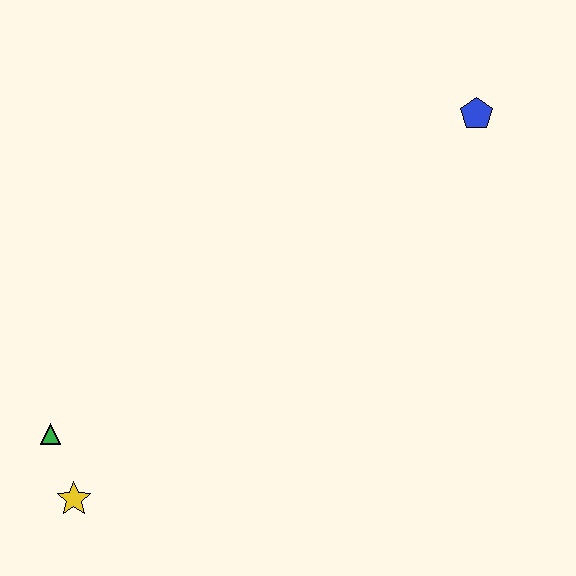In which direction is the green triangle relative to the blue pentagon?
The green triangle is to the left of the blue pentagon.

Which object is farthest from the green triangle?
The blue pentagon is farthest from the green triangle.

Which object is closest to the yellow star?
The green triangle is closest to the yellow star.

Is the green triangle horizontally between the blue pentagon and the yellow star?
No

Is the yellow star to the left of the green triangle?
No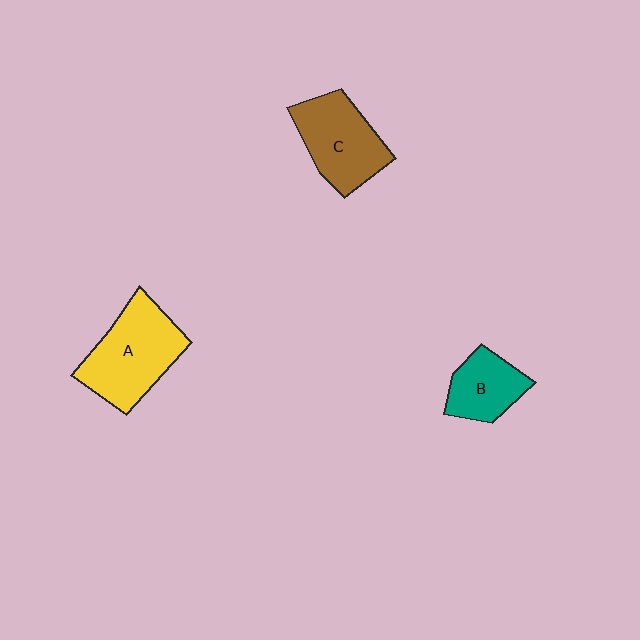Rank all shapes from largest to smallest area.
From largest to smallest: A (yellow), C (brown), B (teal).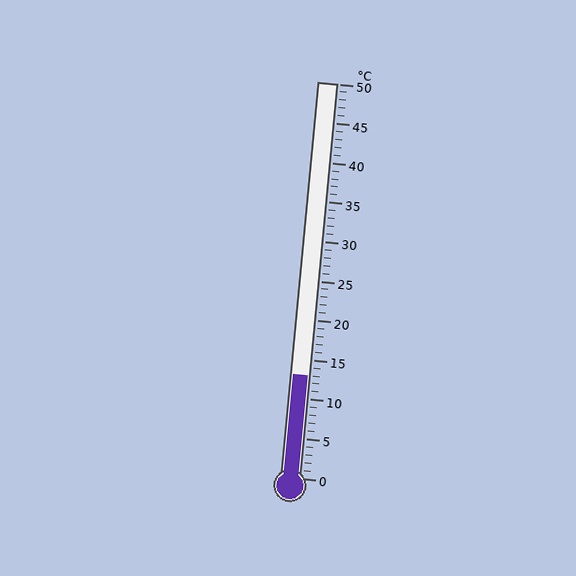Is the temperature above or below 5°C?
The temperature is above 5°C.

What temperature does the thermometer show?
The thermometer shows approximately 13°C.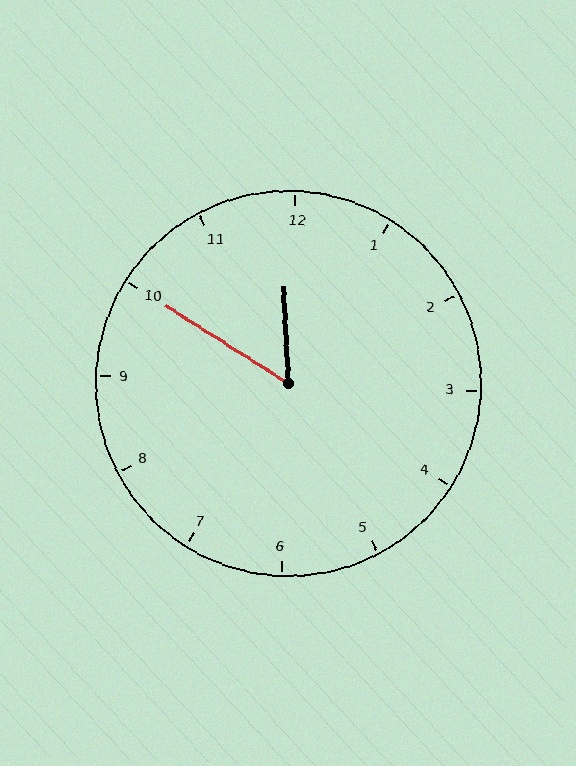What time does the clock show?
11:50.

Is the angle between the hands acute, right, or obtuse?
It is acute.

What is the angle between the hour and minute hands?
Approximately 55 degrees.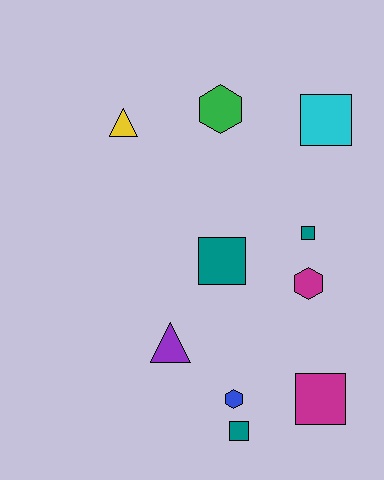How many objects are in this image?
There are 10 objects.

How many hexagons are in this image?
There are 3 hexagons.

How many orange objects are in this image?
There are no orange objects.